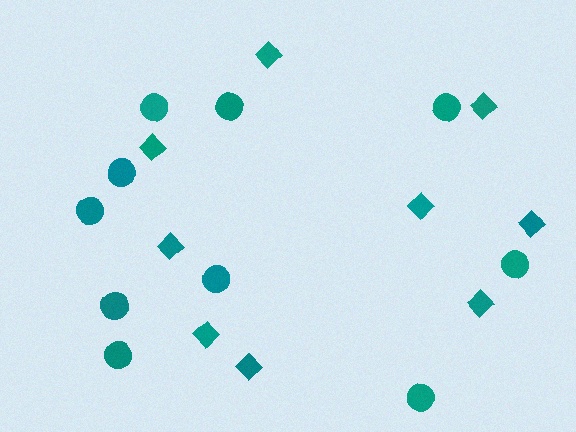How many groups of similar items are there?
There are 2 groups: one group of diamonds (9) and one group of circles (10).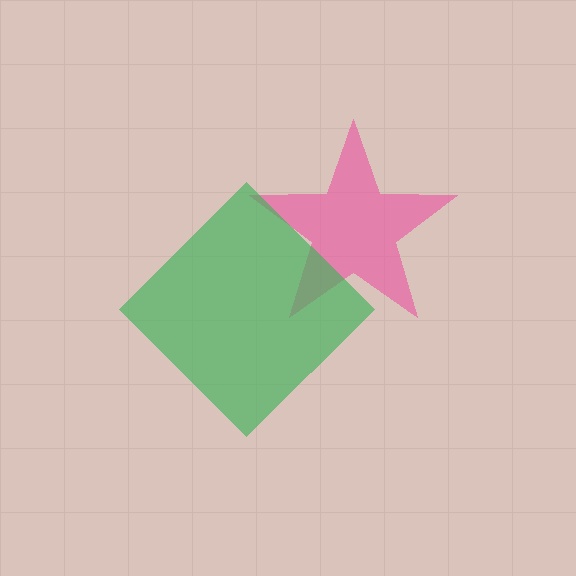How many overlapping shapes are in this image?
There are 2 overlapping shapes in the image.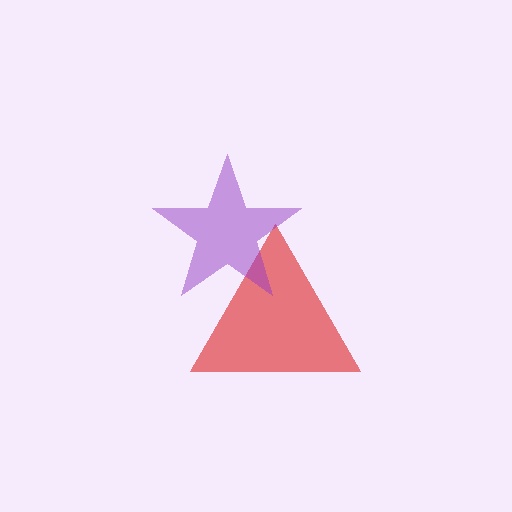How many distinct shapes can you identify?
There are 2 distinct shapes: a red triangle, a purple star.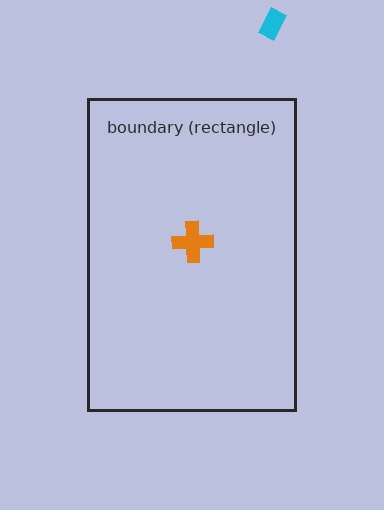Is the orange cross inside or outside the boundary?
Inside.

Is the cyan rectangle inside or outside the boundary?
Outside.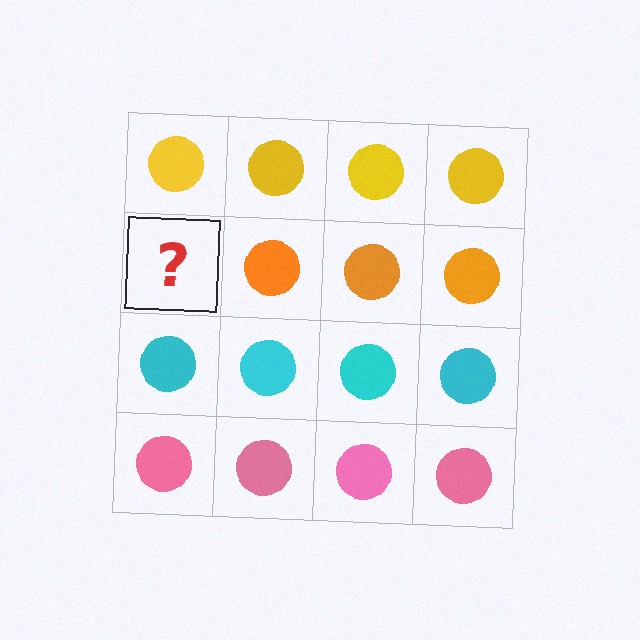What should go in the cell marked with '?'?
The missing cell should contain an orange circle.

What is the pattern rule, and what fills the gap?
The rule is that each row has a consistent color. The gap should be filled with an orange circle.